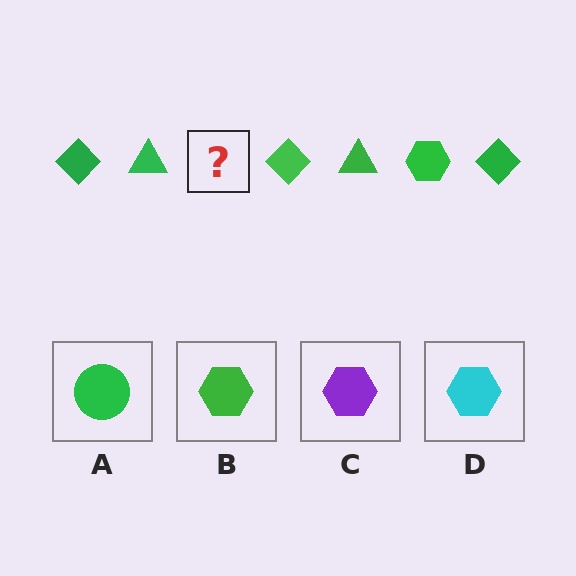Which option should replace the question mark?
Option B.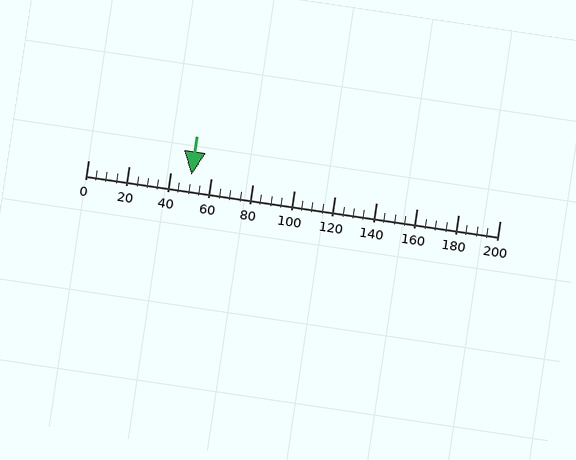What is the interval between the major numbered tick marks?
The major tick marks are spaced 20 units apart.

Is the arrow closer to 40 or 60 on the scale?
The arrow is closer to 60.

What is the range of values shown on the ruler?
The ruler shows values from 0 to 200.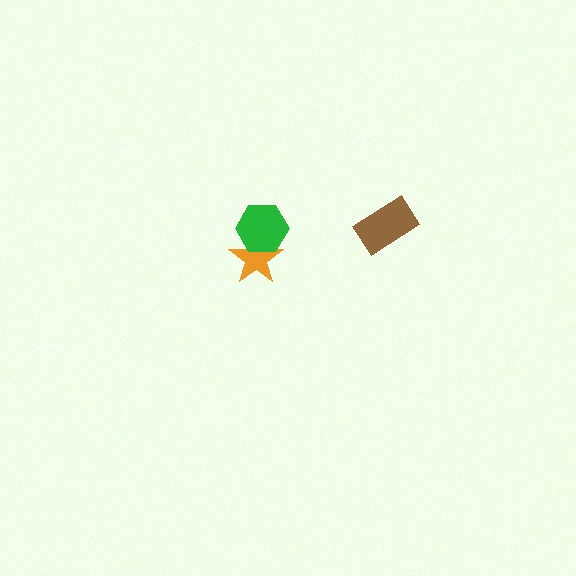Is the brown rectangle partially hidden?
No, no other shape covers it.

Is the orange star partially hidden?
Yes, it is partially covered by another shape.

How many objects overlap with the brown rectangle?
0 objects overlap with the brown rectangle.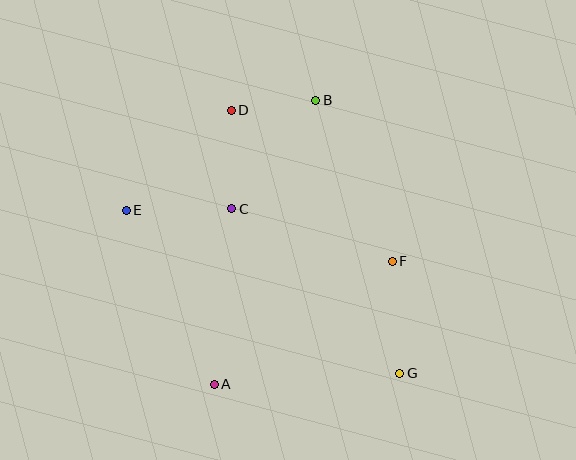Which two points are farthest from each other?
Points E and G are farthest from each other.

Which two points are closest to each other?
Points B and D are closest to each other.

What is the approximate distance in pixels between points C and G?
The distance between C and G is approximately 235 pixels.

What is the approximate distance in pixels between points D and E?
The distance between D and E is approximately 145 pixels.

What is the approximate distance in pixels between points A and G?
The distance between A and G is approximately 186 pixels.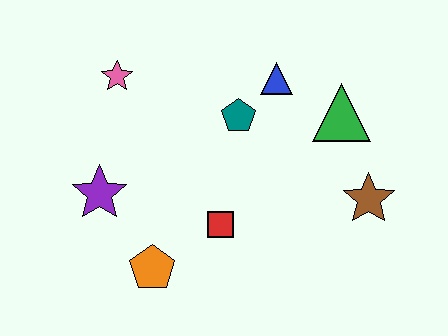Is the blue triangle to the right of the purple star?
Yes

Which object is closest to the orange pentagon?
The red square is closest to the orange pentagon.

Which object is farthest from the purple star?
The brown star is farthest from the purple star.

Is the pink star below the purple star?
No